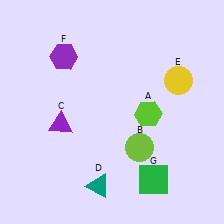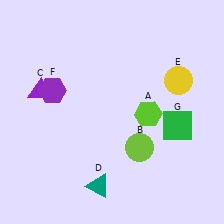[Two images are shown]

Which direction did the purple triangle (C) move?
The purple triangle (C) moved up.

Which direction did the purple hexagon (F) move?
The purple hexagon (F) moved down.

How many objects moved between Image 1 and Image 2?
3 objects moved between the two images.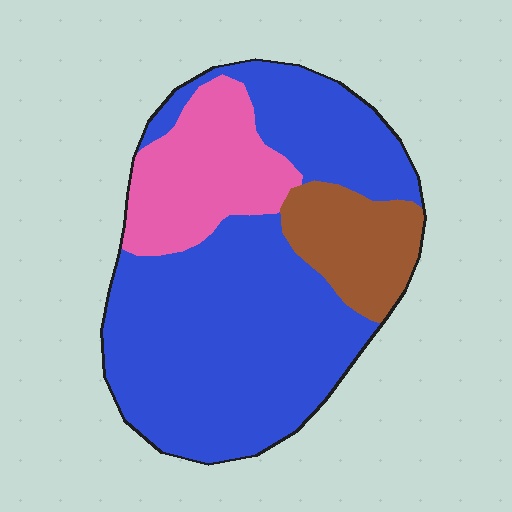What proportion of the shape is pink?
Pink takes up about one fifth (1/5) of the shape.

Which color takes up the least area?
Brown, at roughly 15%.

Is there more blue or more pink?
Blue.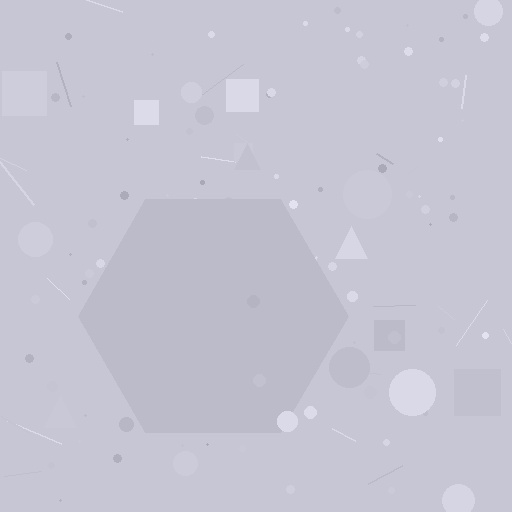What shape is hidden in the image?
A hexagon is hidden in the image.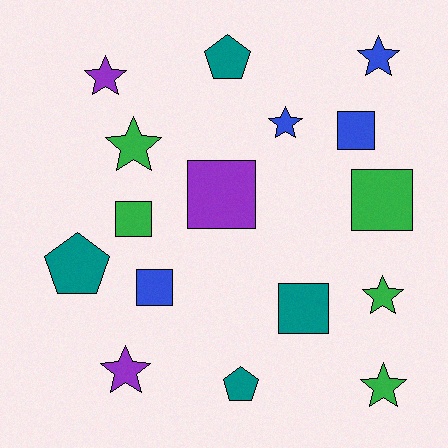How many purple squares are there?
There is 1 purple square.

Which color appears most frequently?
Green, with 5 objects.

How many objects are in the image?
There are 16 objects.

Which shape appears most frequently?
Star, with 7 objects.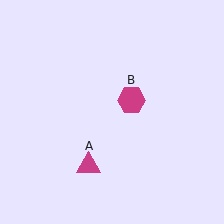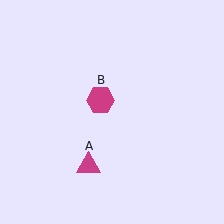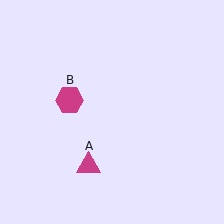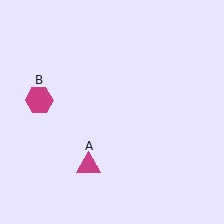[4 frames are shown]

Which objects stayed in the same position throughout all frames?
Magenta triangle (object A) remained stationary.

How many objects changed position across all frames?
1 object changed position: magenta hexagon (object B).